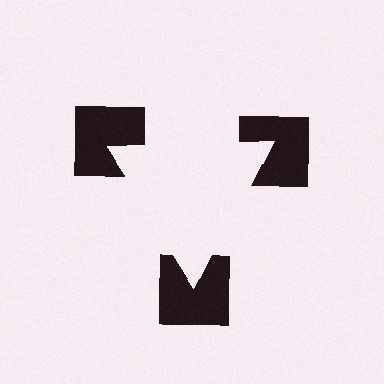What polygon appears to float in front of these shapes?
An illusory triangle — its edges are inferred from the aligned wedge cuts in the notched squares, not physically drawn.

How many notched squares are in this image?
There are 3 — one at each vertex of the illusory triangle.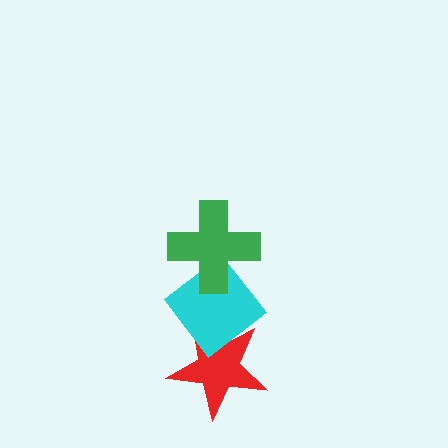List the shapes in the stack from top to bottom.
From top to bottom: the green cross, the cyan diamond, the red star.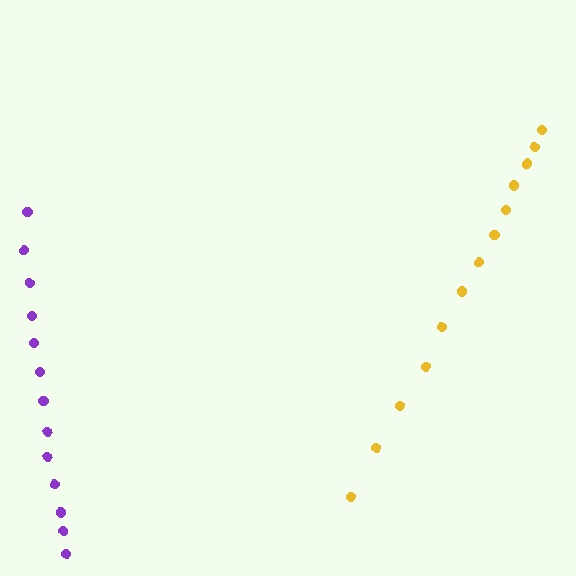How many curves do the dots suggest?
There are 2 distinct paths.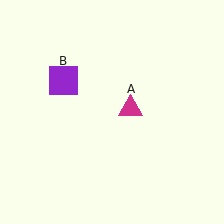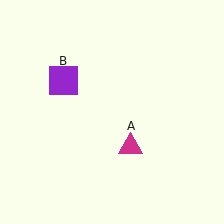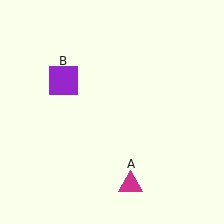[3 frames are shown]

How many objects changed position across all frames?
1 object changed position: magenta triangle (object A).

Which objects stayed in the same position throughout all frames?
Purple square (object B) remained stationary.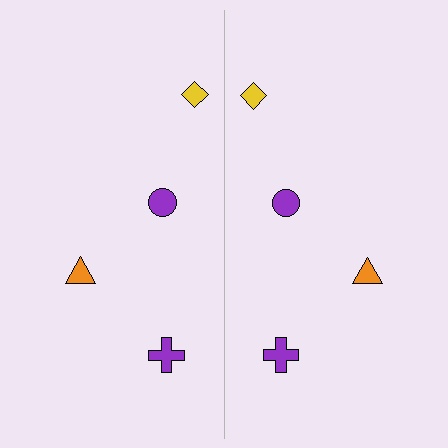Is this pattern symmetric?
Yes, this pattern has bilateral (reflection) symmetry.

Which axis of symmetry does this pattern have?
The pattern has a vertical axis of symmetry running through the center of the image.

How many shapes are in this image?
There are 8 shapes in this image.